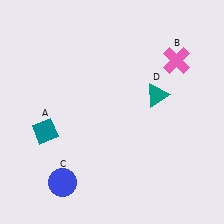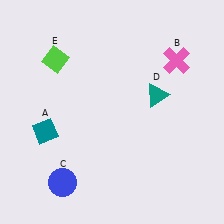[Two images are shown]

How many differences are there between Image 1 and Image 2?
There is 1 difference between the two images.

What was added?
A lime diamond (E) was added in Image 2.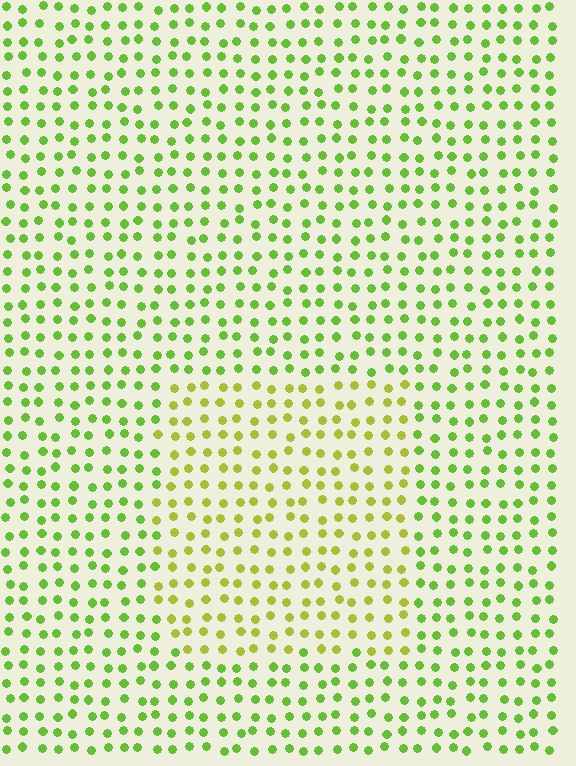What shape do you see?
I see a rectangle.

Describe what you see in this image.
The image is filled with small lime elements in a uniform arrangement. A rectangle-shaped region is visible where the elements are tinted to a slightly different hue, forming a subtle color boundary.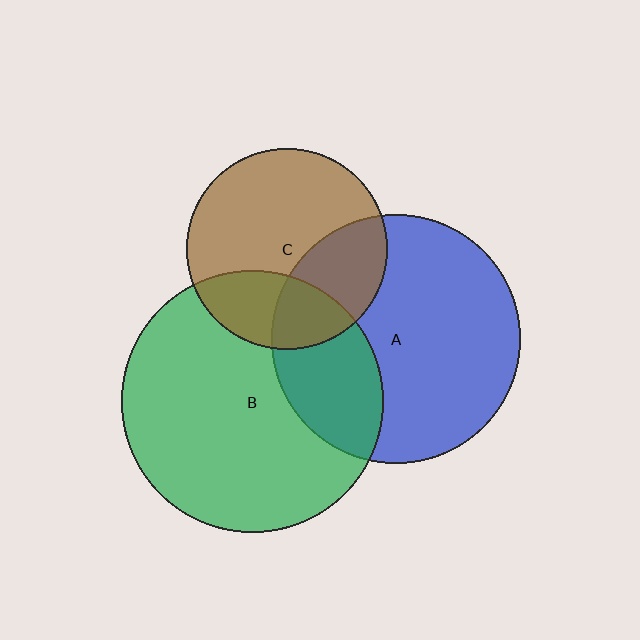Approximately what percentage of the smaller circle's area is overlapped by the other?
Approximately 30%.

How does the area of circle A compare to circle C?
Approximately 1.5 times.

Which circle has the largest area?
Circle B (green).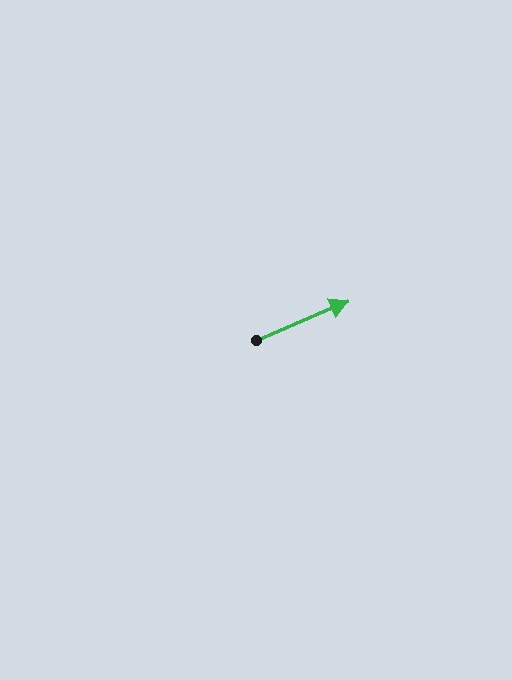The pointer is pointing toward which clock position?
Roughly 2 o'clock.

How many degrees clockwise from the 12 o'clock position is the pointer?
Approximately 67 degrees.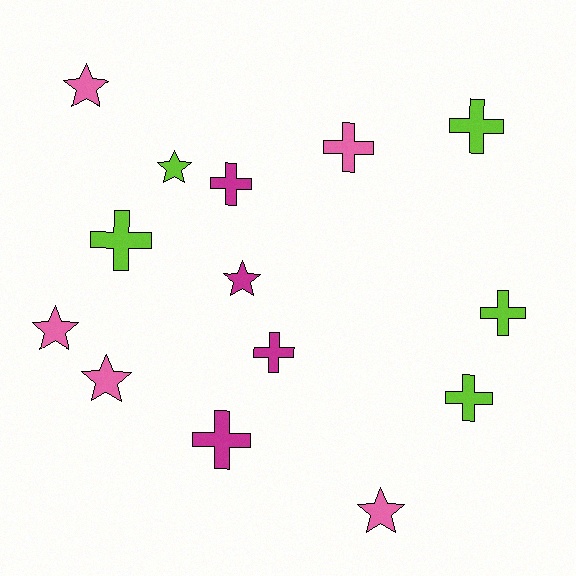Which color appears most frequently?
Pink, with 5 objects.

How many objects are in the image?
There are 14 objects.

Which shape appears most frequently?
Cross, with 8 objects.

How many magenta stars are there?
There is 1 magenta star.